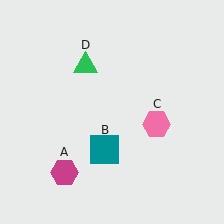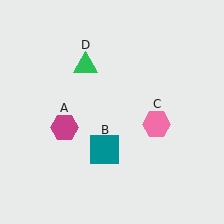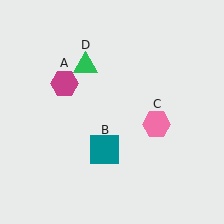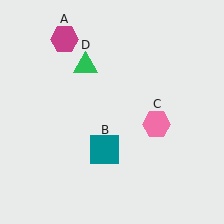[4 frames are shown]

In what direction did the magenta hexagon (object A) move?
The magenta hexagon (object A) moved up.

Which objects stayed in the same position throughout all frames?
Teal square (object B) and pink hexagon (object C) and green triangle (object D) remained stationary.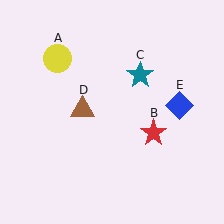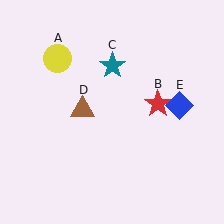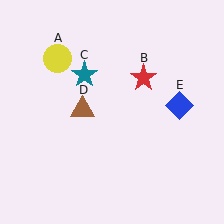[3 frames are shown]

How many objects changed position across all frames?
2 objects changed position: red star (object B), teal star (object C).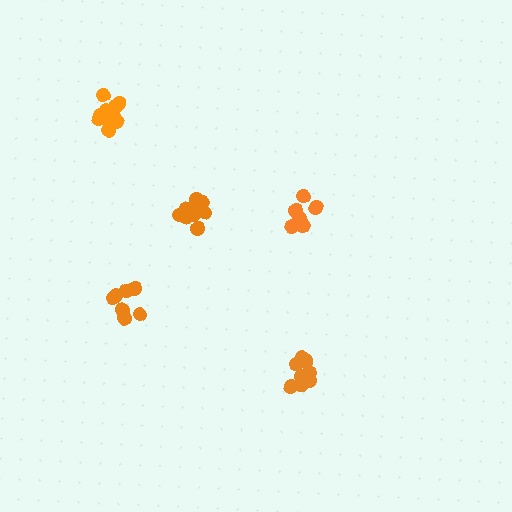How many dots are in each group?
Group 1: 6 dots, Group 2: 7 dots, Group 3: 10 dots, Group 4: 9 dots, Group 5: 8 dots (40 total).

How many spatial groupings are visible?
There are 5 spatial groupings.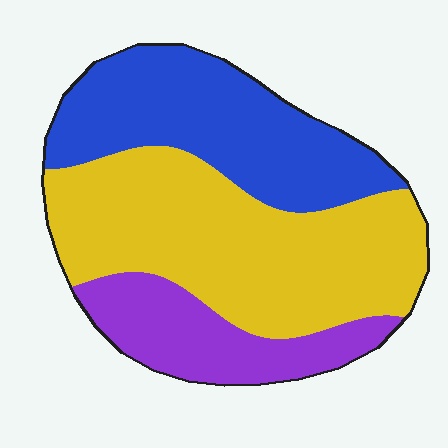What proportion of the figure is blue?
Blue takes up about one third (1/3) of the figure.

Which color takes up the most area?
Yellow, at roughly 50%.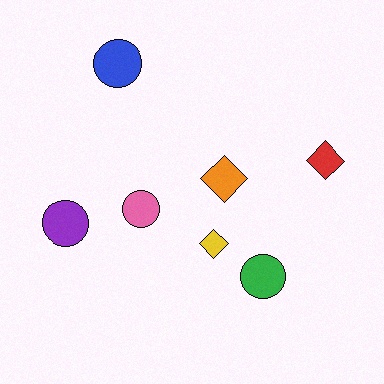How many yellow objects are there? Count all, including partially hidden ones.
There is 1 yellow object.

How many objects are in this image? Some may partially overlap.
There are 7 objects.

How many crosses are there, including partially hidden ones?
There are no crosses.